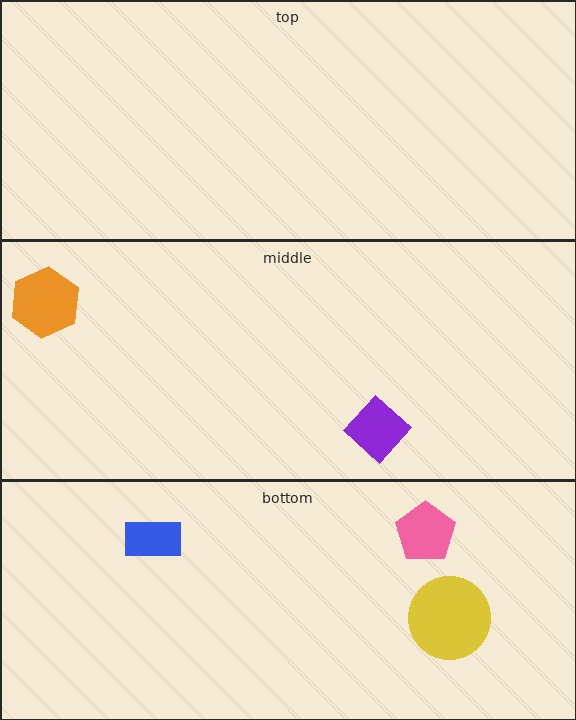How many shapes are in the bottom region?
3.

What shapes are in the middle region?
The orange hexagon, the purple diamond.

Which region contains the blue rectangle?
The bottom region.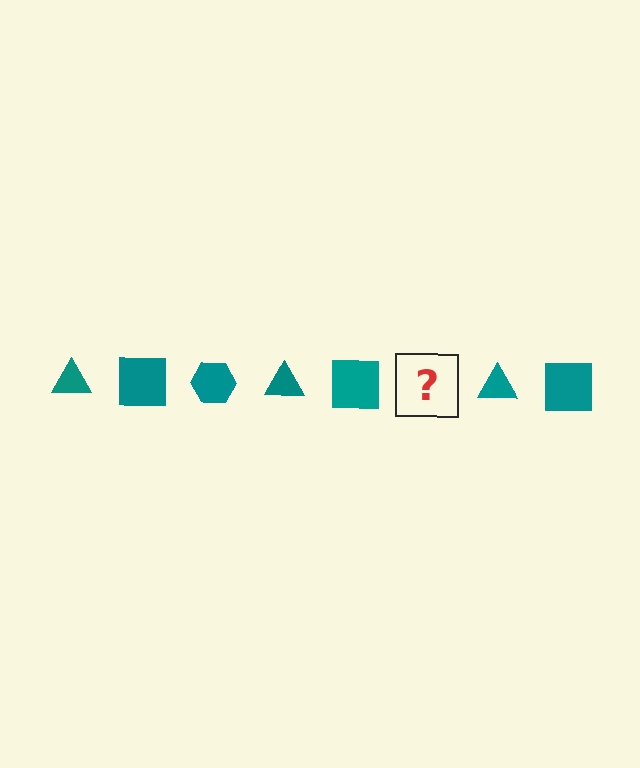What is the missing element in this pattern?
The missing element is a teal hexagon.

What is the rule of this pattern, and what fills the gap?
The rule is that the pattern cycles through triangle, square, hexagon shapes in teal. The gap should be filled with a teal hexagon.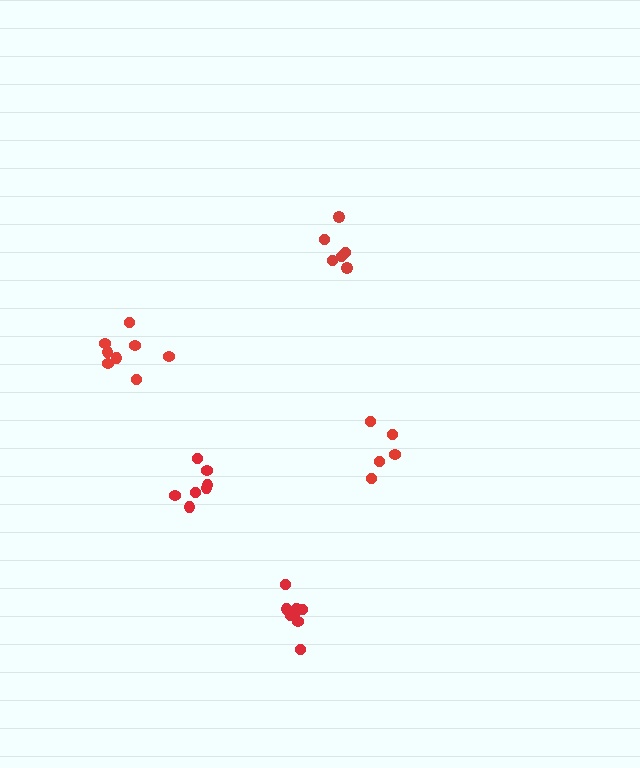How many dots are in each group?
Group 1: 5 dots, Group 2: 6 dots, Group 3: 8 dots, Group 4: 7 dots, Group 5: 8 dots (34 total).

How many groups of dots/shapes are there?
There are 5 groups.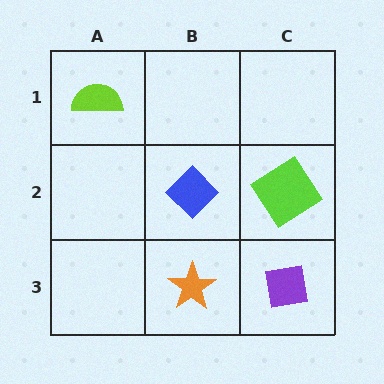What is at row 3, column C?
A purple square.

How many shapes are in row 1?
1 shape.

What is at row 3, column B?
An orange star.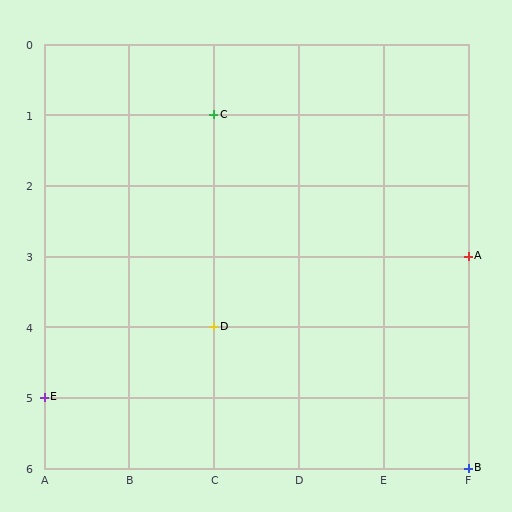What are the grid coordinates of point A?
Point A is at grid coordinates (F, 3).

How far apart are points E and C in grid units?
Points E and C are 2 columns and 4 rows apart (about 4.5 grid units diagonally).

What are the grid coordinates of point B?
Point B is at grid coordinates (F, 6).